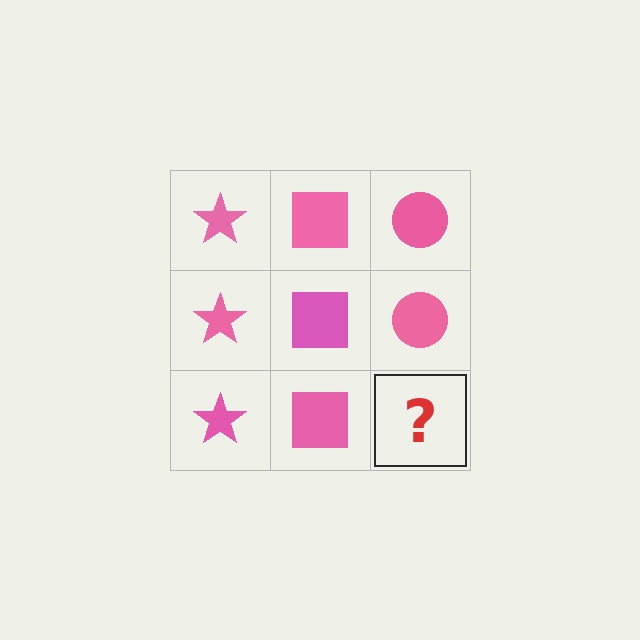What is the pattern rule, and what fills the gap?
The rule is that each column has a consistent shape. The gap should be filled with a pink circle.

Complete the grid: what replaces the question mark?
The question mark should be replaced with a pink circle.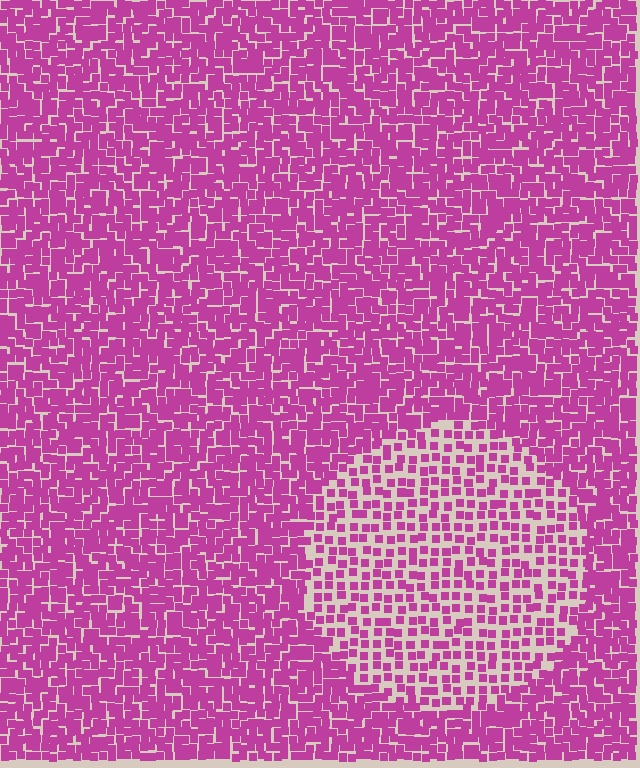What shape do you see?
I see a circle.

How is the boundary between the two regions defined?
The boundary is defined by a change in element density (approximately 2.0x ratio). All elements are the same color, size, and shape.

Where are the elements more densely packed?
The elements are more densely packed outside the circle boundary.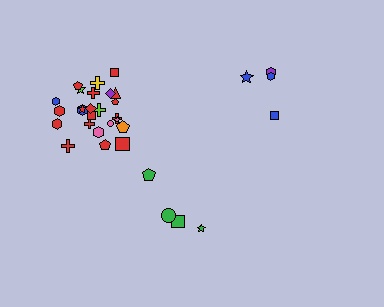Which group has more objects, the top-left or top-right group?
The top-left group.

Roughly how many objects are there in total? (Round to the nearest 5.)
Roughly 35 objects in total.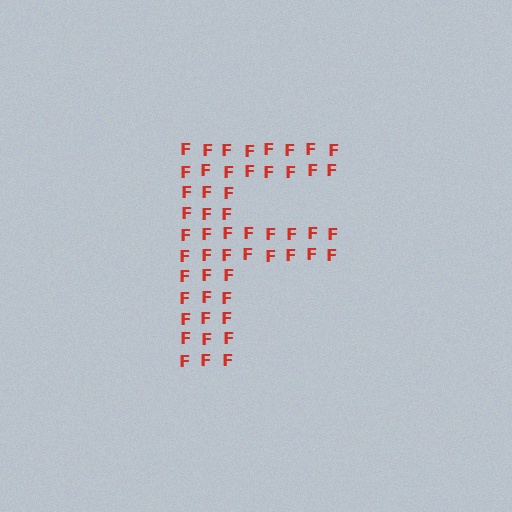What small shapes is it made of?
It is made of small letter F's.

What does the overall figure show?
The overall figure shows the letter F.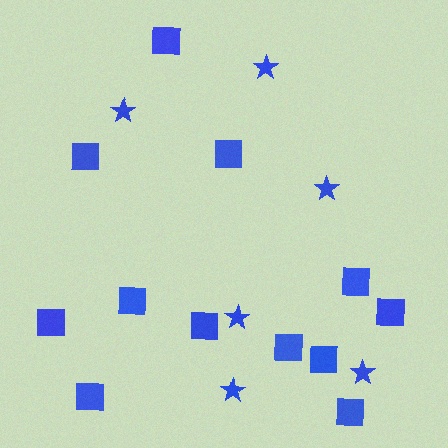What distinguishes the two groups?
There are 2 groups: one group of squares (12) and one group of stars (6).